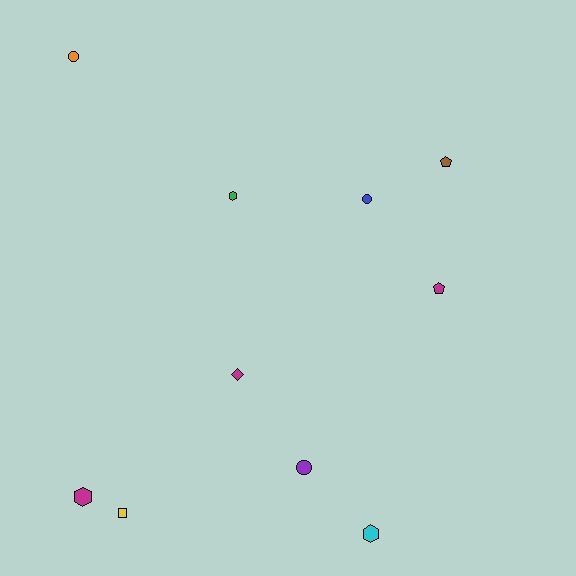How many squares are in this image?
There is 1 square.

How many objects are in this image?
There are 10 objects.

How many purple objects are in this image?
There is 1 purple object.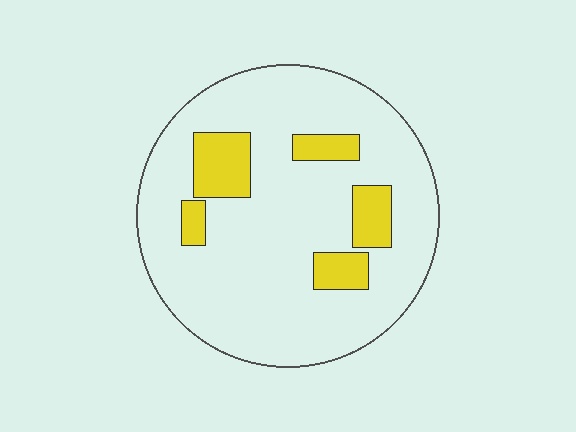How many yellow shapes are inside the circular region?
5.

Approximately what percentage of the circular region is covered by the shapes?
Approximately 15%.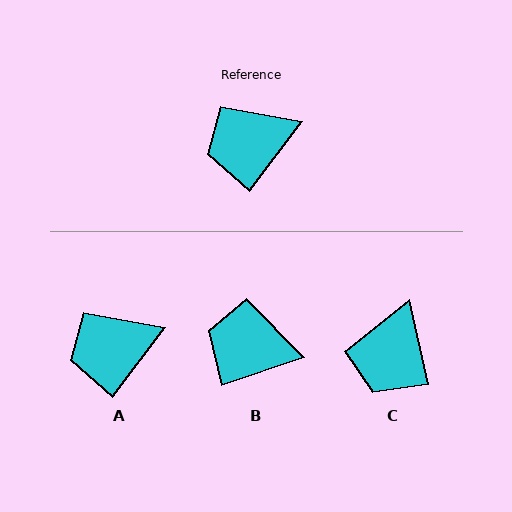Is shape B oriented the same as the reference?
No, it is off by about 35 degrees.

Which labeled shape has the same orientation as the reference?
A.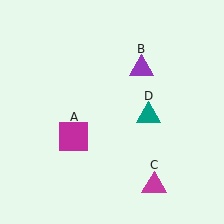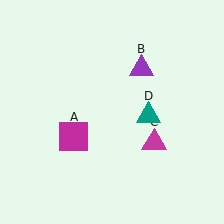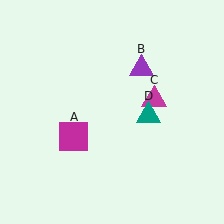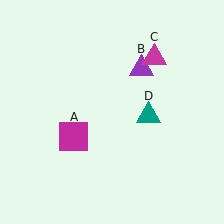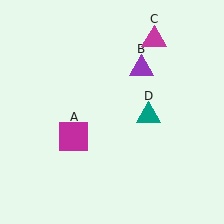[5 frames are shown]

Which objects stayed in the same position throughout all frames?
Magenta square (object A) and purple triangle (object B) and teal triangle (object D) remained stationary.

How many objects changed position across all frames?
1 object changed position: magenta triangle (object C).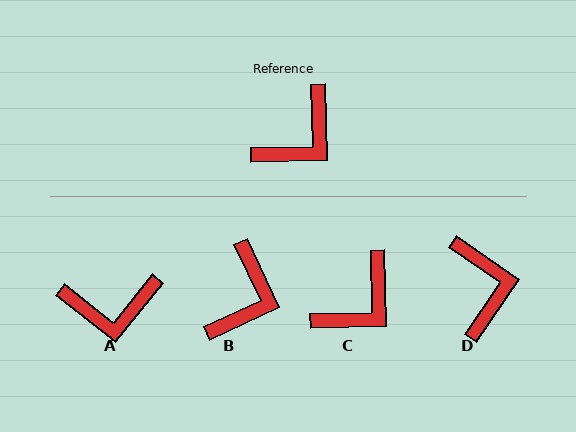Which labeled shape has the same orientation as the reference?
C.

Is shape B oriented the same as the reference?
No, it is off by about 24 degrees.